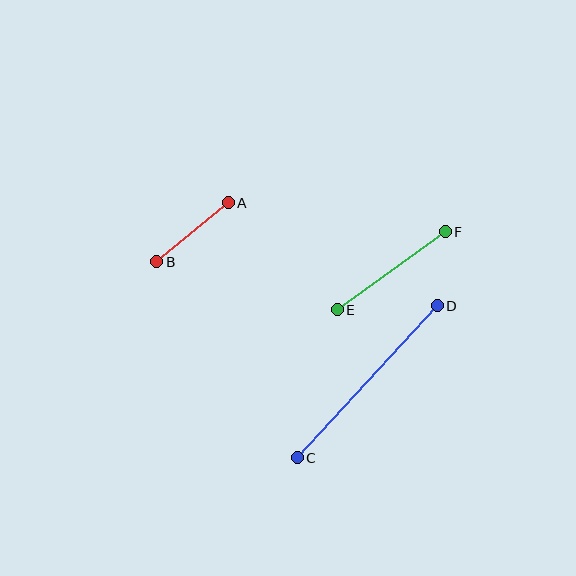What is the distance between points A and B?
The distance is approximately 93 pixels.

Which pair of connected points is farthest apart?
Points C and D are farthest apart.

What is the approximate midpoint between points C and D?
The midpoint is at approximately (367, 382) pixels.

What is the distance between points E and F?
The distance is approximately 133 pixels.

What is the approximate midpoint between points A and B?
The midpoint is at approximately (193, 232) pixels.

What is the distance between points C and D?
The distance is approximately 206 pixels.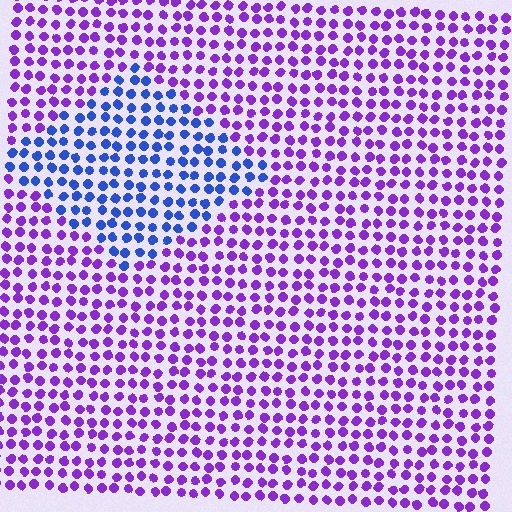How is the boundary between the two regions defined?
The boundary is defined purely by a slight shift in hue (about 50 degrees). Spacing, size, and orientation are identical on both sides.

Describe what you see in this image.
The image is filled with small purple elements in a uniform arrangement. A diamond-shaped region is visible where the elements are tinted to a slightly different hue, forming a subtle color boundary.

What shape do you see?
I see a diamond.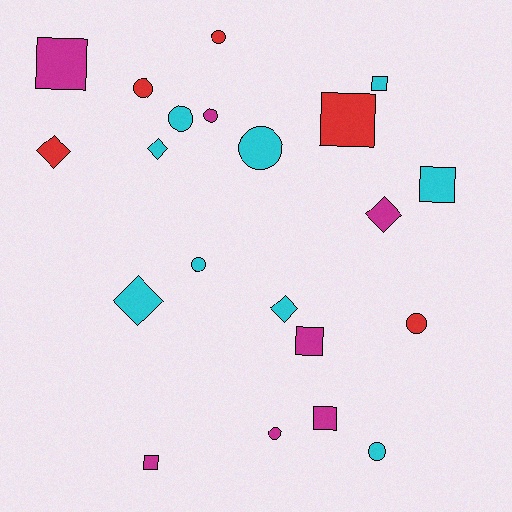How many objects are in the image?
There are 21 objects.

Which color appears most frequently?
Cyan, with 9 objects.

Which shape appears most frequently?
Circle, with 9 objects.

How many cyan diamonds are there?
There are 3 cyan diamonds.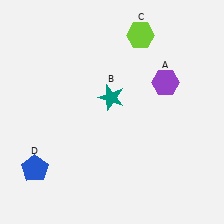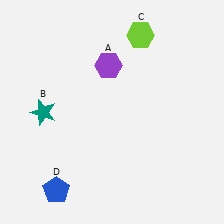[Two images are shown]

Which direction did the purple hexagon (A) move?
The purple hexagon (A) moved left.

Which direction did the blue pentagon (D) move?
The blue pentagon (D) moved right.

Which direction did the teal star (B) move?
The teal star (B) moved left.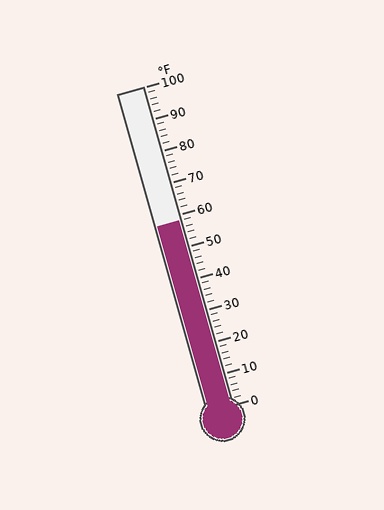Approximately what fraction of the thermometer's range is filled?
The thermometer is filled to approximately 60% of its range.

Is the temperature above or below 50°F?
The temperature is above 50°F.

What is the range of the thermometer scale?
The thermometer scale ranges from 0°F to 100°F.